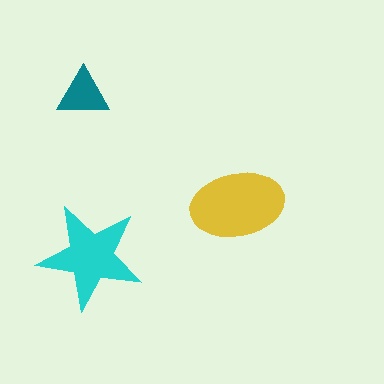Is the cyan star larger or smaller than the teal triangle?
Larger.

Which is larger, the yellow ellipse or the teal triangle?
The yellow ellipse.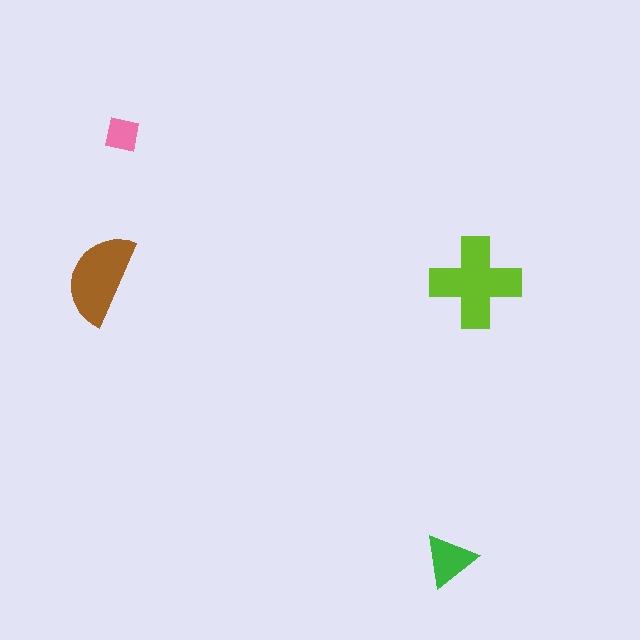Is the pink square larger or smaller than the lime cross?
Smaller.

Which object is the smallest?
The pink square.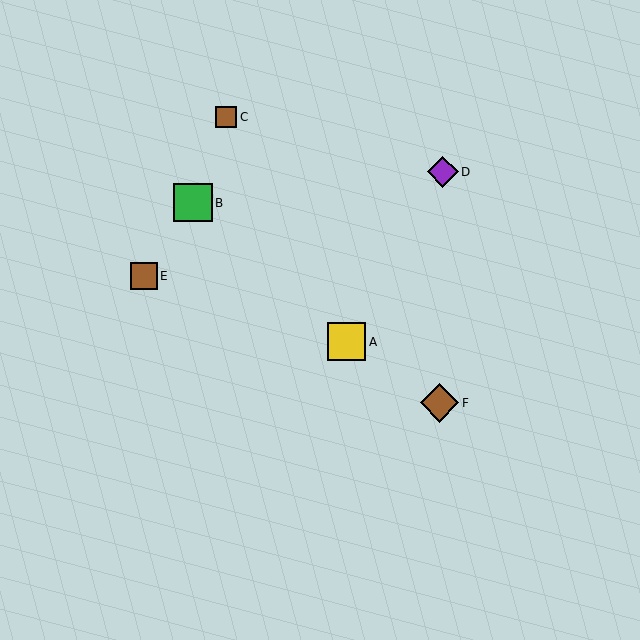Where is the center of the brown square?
The center of the brown square is at (144, 276).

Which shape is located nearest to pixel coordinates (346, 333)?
The yellow square (labeled A) at (347, 342) is nearest to that location.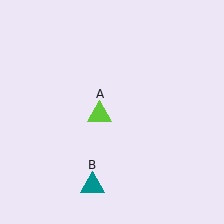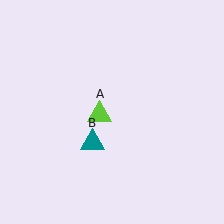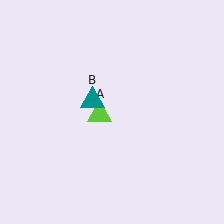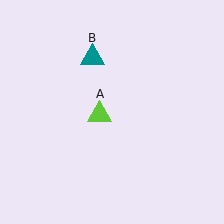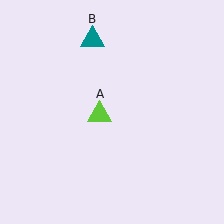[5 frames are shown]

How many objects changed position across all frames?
1 object changed position: teal triangle (object B).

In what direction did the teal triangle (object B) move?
The teal triangle (object B) moved up.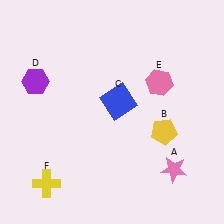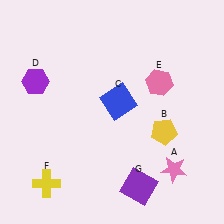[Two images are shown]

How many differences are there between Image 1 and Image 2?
There is 1 difference between the two images.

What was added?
A purple square (G) was added in Image 2.